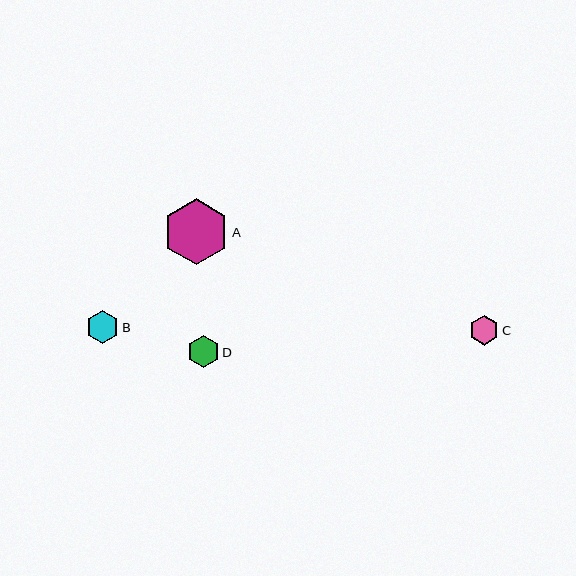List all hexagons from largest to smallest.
From largest to smallest: A, B, D, C.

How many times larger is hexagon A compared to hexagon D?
Hexagon A is approximately 2.1 times the size of hexagon D.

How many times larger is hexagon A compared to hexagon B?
Hexagon A is approximately 2.0 times the size of hexagon B.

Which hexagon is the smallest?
Hexagon C is the smallest with a size of approximately 29 pixels.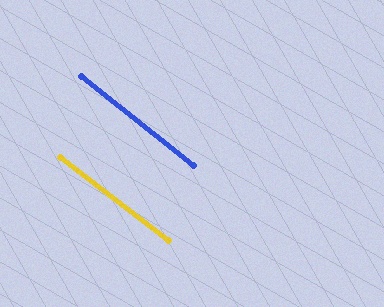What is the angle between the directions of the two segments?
Approximately 1 degree.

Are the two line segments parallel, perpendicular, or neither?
Parallel — their directions differ by only 1.0°.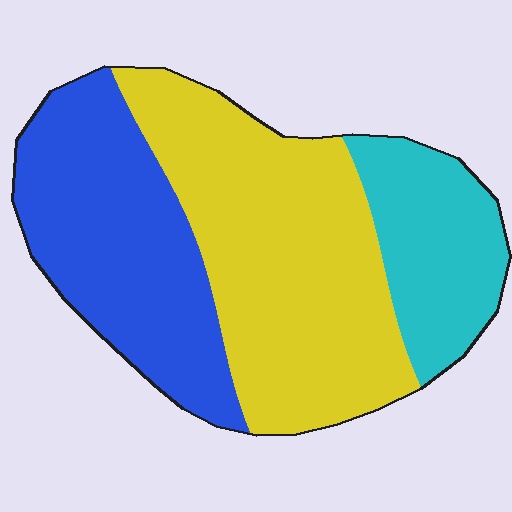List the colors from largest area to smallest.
From largest to smallest: yellow, blue, cyan.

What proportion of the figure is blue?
Blue covers around 35% of the figure.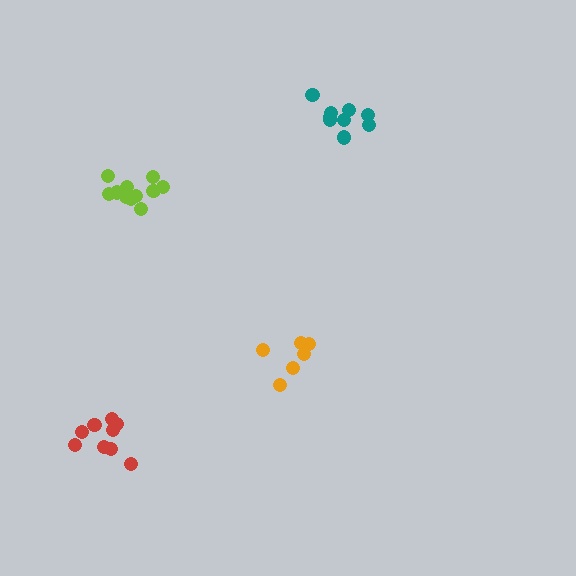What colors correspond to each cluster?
The clusters are colored: teal, orange, red, lime.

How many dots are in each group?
Group 1: 9 dots, Group 2: 6 dots, Group 3: 9 dots, Group 4: 12 dots (36 total).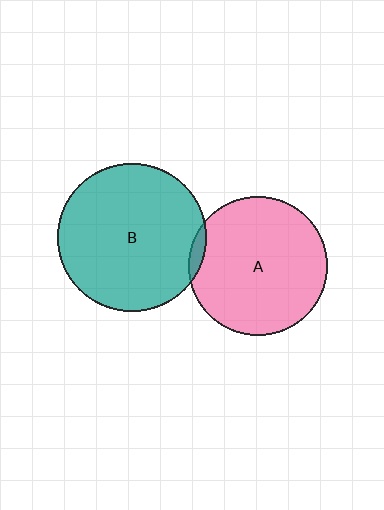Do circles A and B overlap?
Yes.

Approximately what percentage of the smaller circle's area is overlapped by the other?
Approximately 5%.